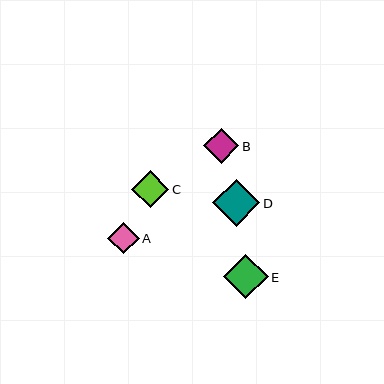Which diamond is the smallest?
Diamond A is the smallest with a size of approximately 31 pixels.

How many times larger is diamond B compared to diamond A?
Diamond B is approximately 1.1 times the size of diamond A.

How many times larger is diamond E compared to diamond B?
Diamond E is approximately 1.3 times the size of diamond B.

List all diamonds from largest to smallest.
From largest to smallest: D, E, C, B, A.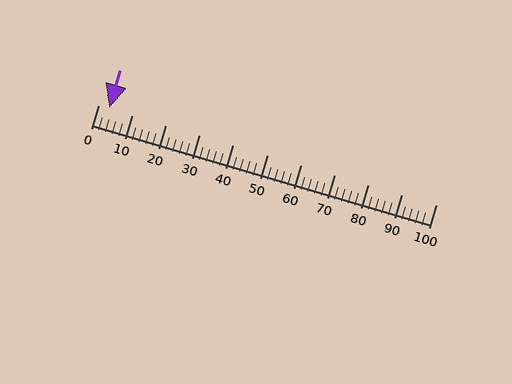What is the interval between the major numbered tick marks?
The major tick marks are spaced 10 units apart.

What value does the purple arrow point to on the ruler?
The purple arrow points to approximately 3.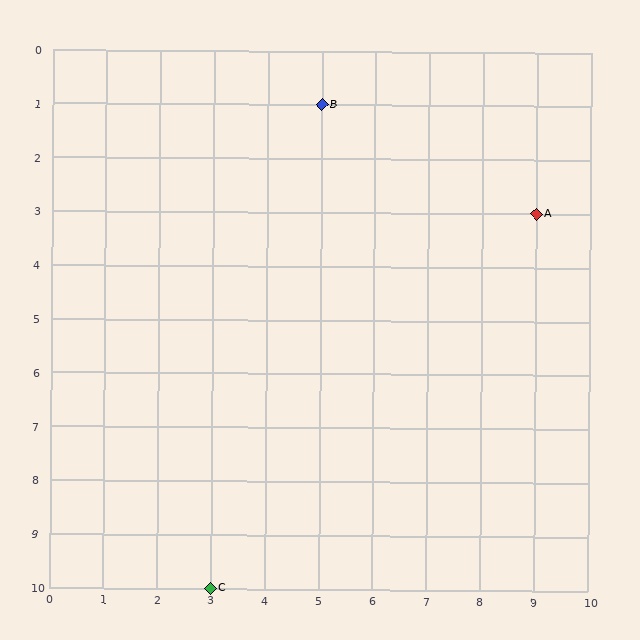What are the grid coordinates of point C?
Point C is at grid coordinates (3, 10).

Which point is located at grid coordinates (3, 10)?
Point C is at (3, 10).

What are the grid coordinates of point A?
Point A is at grid coordinates (9, 3).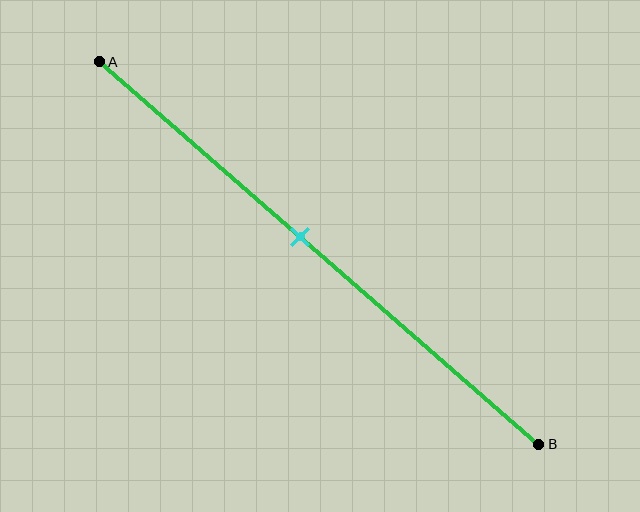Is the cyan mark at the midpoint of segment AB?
No, the mark is at about 45% from A, not at the 50% midpoint.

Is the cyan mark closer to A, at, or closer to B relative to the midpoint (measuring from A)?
The cyan mark is closer to point A than the midpoint of segment AB.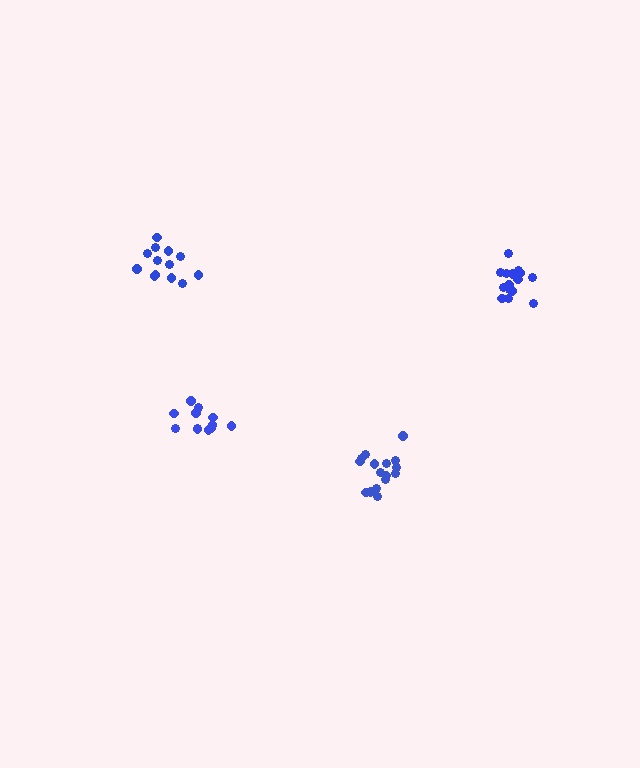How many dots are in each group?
Group 1: 12 dots, Group 2: 16 dots, Group 3: 15 dots, Group 4: 13 dots (56 total).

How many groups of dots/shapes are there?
There are 4 groups.